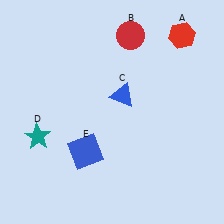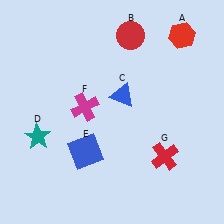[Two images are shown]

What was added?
A magenta cross (F), a red cross (G) were added in Image 2.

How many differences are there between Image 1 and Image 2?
There are 2 differences between the two images.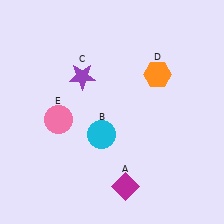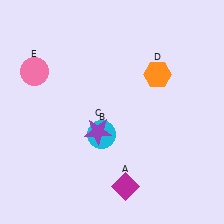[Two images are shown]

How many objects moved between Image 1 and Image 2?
2 objects moved between the two images.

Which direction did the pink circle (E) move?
The pink circle (E) moved up.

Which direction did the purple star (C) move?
The purple star (C) moved down.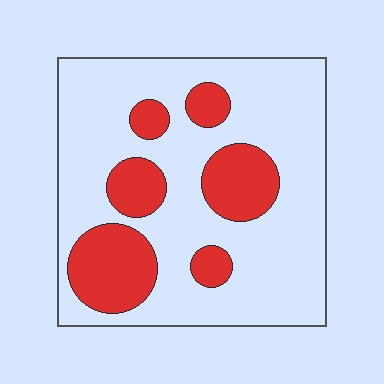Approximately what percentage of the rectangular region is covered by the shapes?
Approximately 25%.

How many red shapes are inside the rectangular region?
6.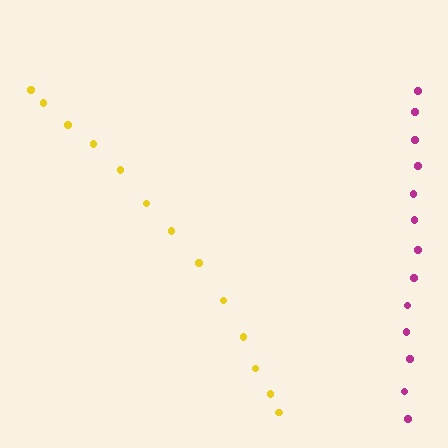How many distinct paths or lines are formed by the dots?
There are 2 distinct paths.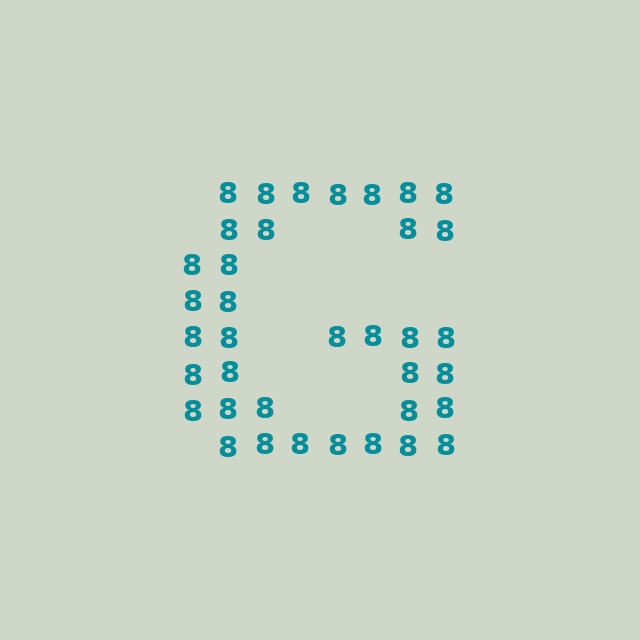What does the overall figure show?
The overall figure shows the letter G.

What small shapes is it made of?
It is made of small digit 8's.